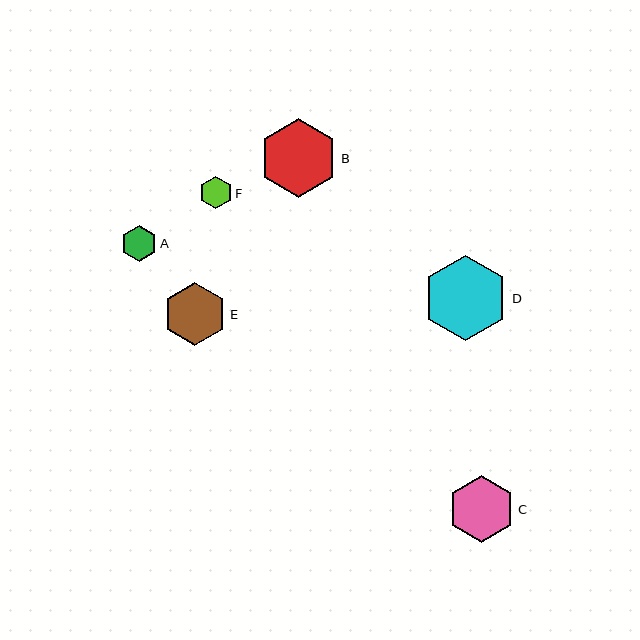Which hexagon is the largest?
Hexagon D is the largest with a size of approximately 85 pixels.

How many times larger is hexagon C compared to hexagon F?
Hexagon C is approximately 2.0 times the size of hexagon F.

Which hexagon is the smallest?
Hexagon F is the smallest with a size of approximately 33 pixels.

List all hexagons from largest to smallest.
From largest to smallest: D, B, C, E, A, F.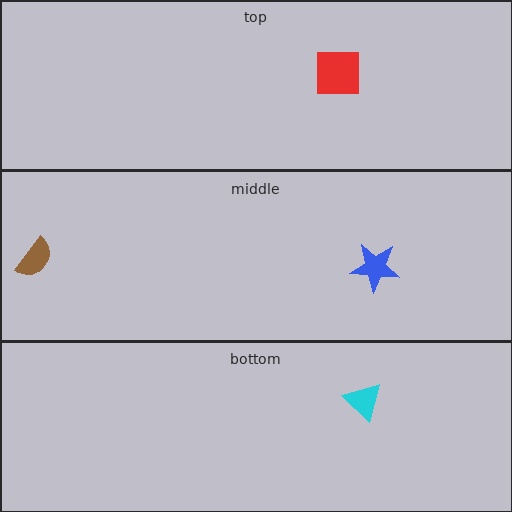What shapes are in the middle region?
The brown semicircle, the blue star.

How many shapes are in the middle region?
2.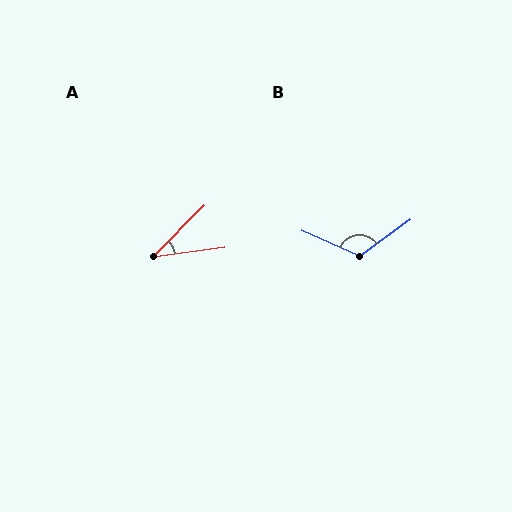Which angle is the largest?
B, at approximately 120 degrees.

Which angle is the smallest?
A, at approximately 38 degrees.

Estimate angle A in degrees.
Approximately 38 degrees.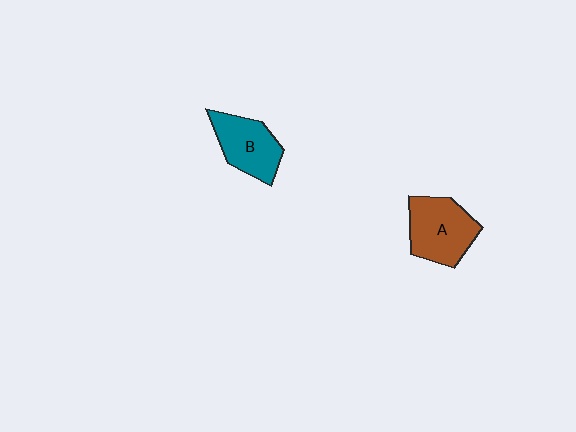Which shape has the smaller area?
Shape B (teal).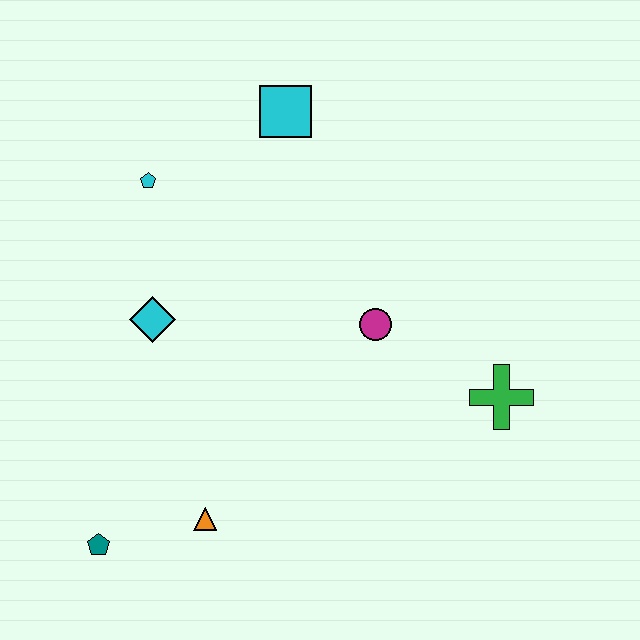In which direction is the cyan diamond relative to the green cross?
The cyan diamond is to the left of the green cross.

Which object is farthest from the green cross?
The teal pentagon is farthest from the green cross.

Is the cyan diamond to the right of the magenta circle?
No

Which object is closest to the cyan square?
The cyan pentagon is closest to the cyan square.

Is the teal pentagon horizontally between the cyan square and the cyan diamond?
No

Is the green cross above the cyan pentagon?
No